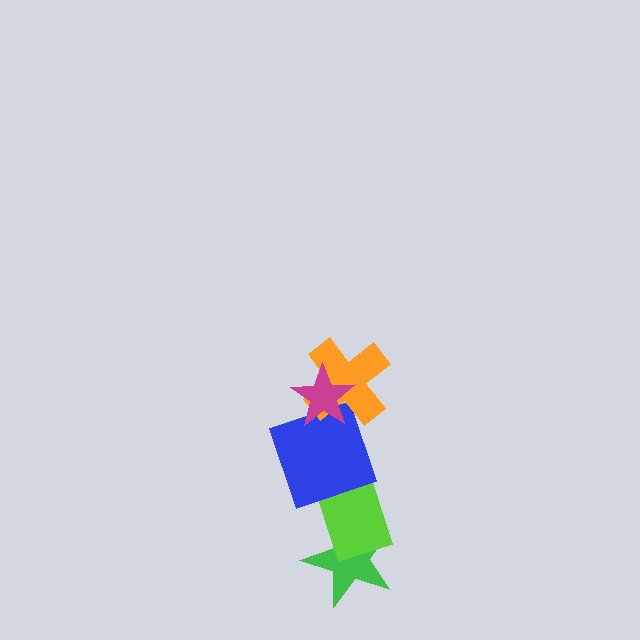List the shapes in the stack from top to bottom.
From top to bottom: the magenta star, the orange cross, the blue square, the lime rectangle, the green star.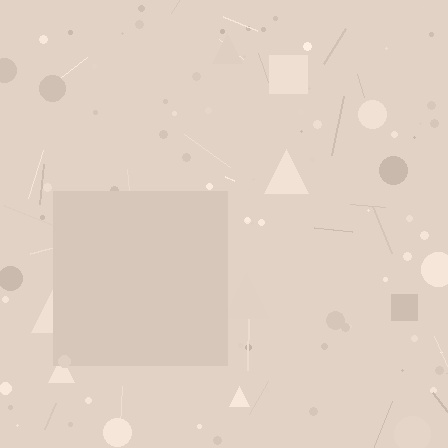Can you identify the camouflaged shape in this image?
The camouflaged shape is a square.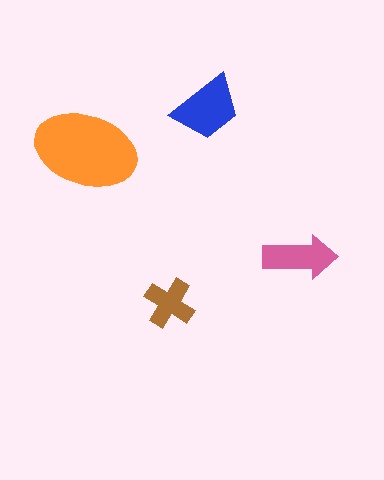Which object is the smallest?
The brown cross.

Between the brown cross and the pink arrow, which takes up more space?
The pink arrow.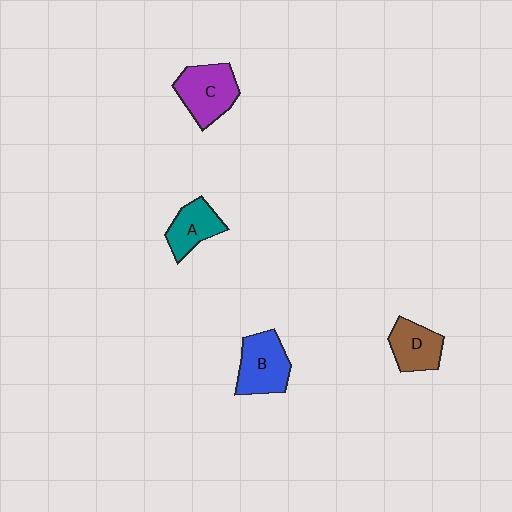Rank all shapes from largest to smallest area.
From largest to smallest: C (purple), B (blue), D (brown), A (teal).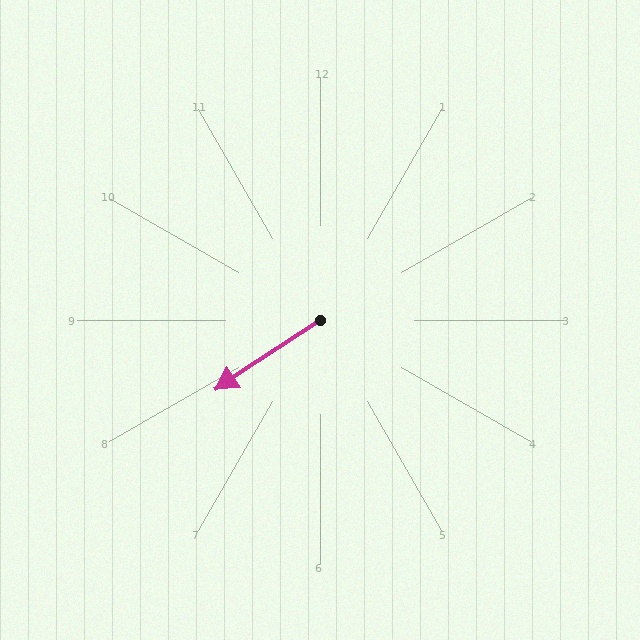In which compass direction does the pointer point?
Southwest.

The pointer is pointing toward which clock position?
Roughly 8 o'clock.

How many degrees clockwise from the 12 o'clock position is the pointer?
Approximately 237 degrees.